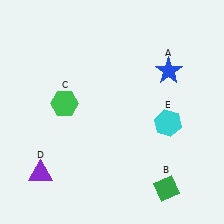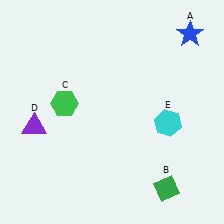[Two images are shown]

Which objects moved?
The objects that moved are: the blue star (A), the purple triangle (D).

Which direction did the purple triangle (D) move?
The purple triangle (D) moved up.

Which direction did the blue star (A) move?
The blue star (A) moved up.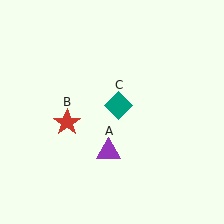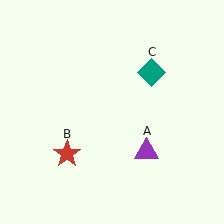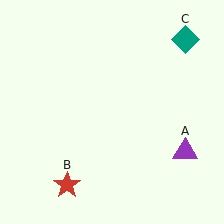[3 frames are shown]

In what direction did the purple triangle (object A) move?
The purple triangle (object A) moved right.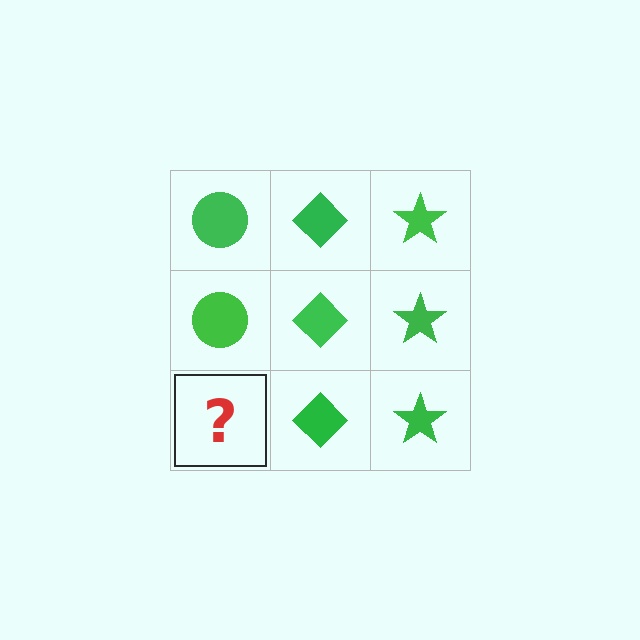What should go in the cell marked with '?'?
The missing cell should contain a green circle.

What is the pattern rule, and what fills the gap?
The rule is that each column has a consistent shape. The gap should be filled with a green circle.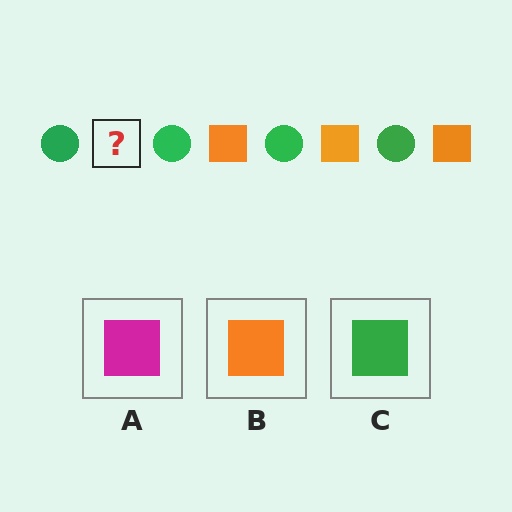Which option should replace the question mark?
Option B.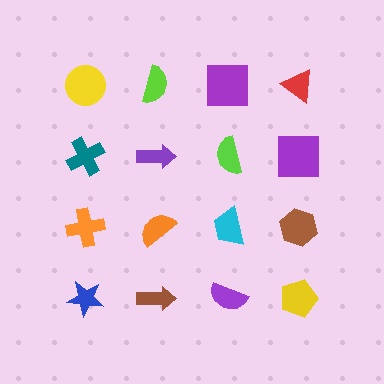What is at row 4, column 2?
A brown arrow.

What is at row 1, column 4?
A red triangle.